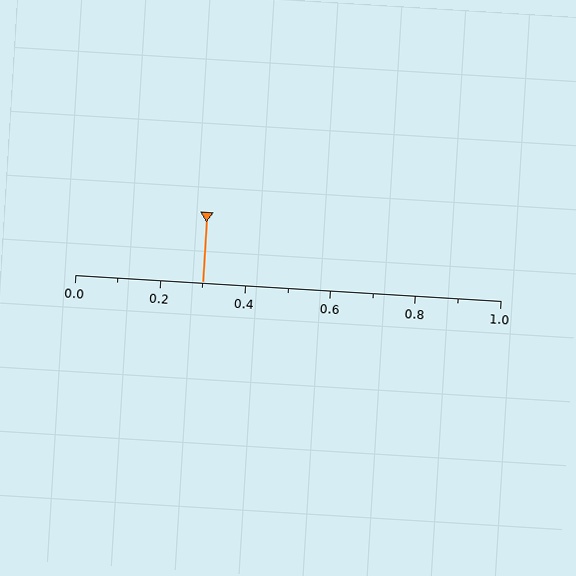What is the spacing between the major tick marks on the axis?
The major ticks are spaced 0.2 apart.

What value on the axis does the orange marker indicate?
The marker indicates approximately 0.3.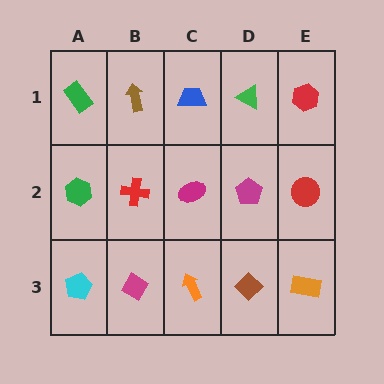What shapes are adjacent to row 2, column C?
A blue trapezoid (row 1, column C), an orange arrow (row 3, column C), a red cross (row 2, column B), a magenta pentagon (row 2, column D).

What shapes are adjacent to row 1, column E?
A red circle (row 2, column E), a green triangle (row 1, column D).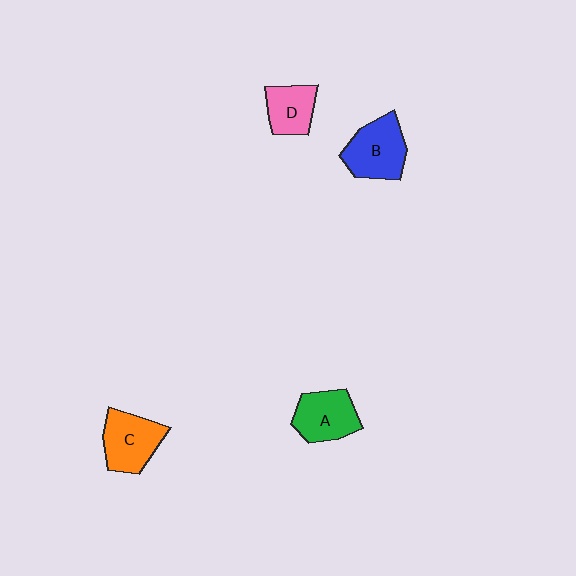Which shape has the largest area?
Shape B (blue).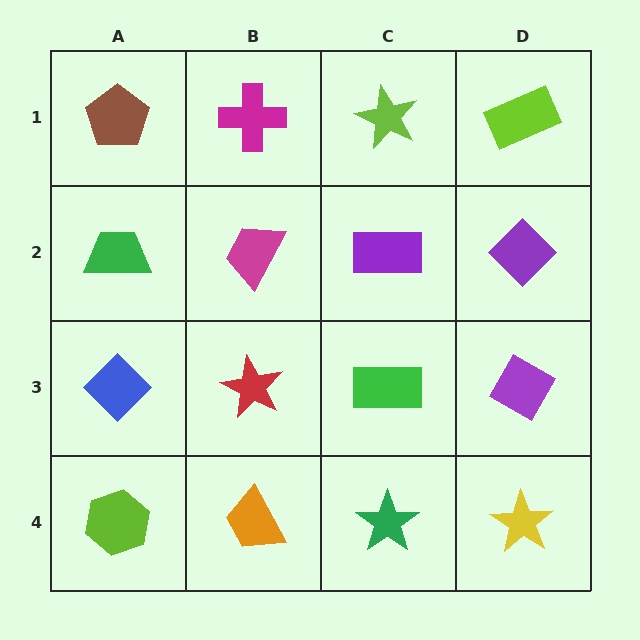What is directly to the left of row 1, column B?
A brown pentagon.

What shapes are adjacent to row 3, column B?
A magenta trapezoid (row 2, column B), an orange trapezoid (row 4, column B), a blue diamond (row 3, column A), a green rectangle (row 3, column C).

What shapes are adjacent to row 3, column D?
A purple diamond (row 2, column D), a yellow star (row 4, column D), a green rectangle (row 3, column C).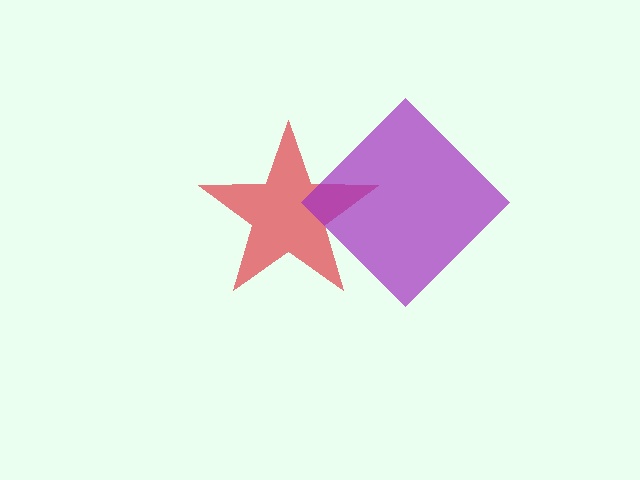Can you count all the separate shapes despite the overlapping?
Yes, there are 2 separate shapes.